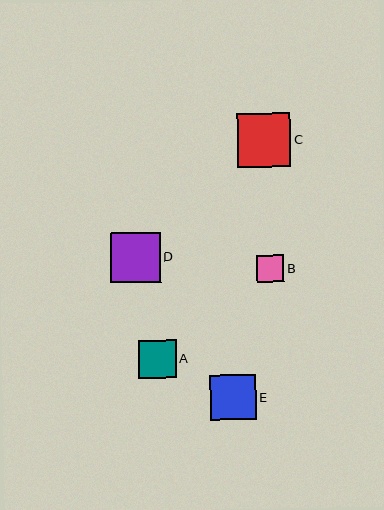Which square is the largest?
Square C is the largest with a size of approximately 54 pixels.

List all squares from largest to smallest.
From largest to smallest: C, D, E, A, B.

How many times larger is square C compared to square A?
Square C is approximately 1.4 times the size of square A.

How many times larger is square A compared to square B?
Square A is approximately 1.4 times the size of square B.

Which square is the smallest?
Square B is the smallest with a size of approximately 27 pixels.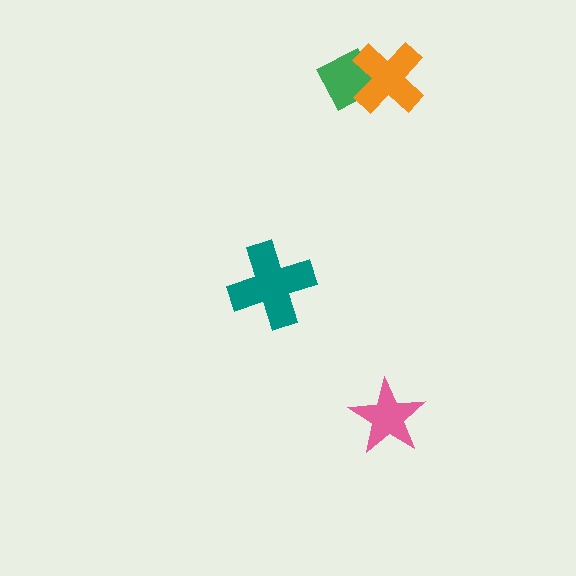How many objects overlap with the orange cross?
1 object overlaps with the orange cross.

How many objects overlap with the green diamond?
1 object overlaps with the green diamond.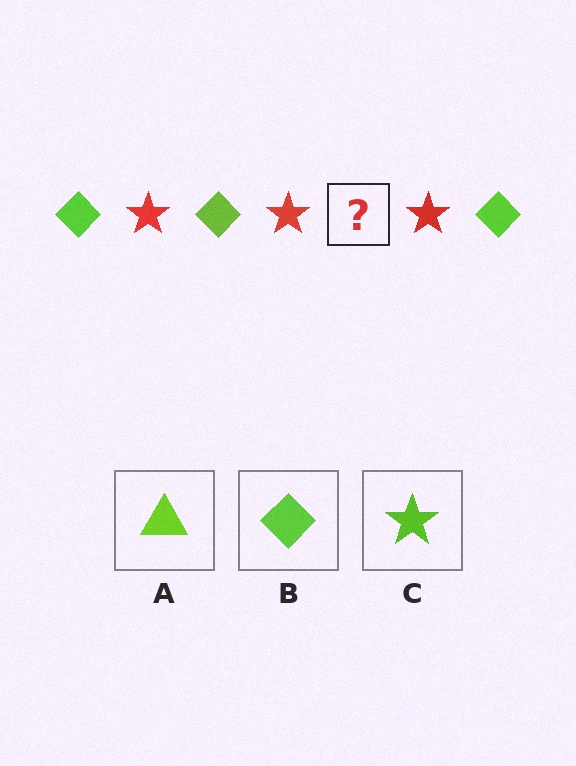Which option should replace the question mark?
Option B.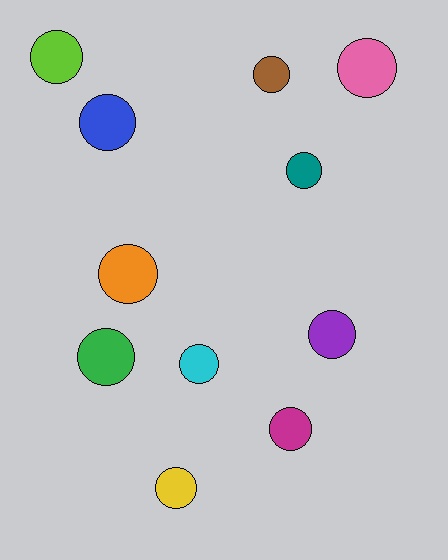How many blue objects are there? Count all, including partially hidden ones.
There is 1 blue object.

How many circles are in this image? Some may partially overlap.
There are 11 circles.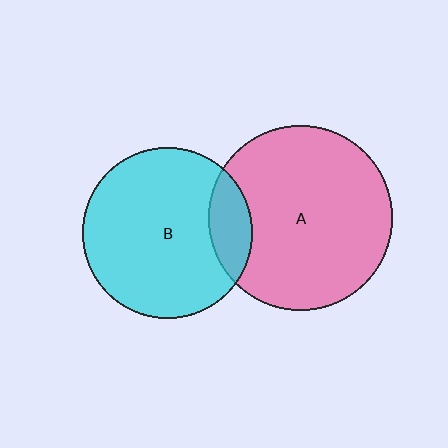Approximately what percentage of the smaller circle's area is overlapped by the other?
Approximately 15%.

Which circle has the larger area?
Circle A (pink).